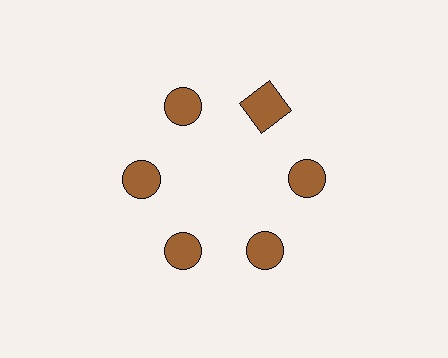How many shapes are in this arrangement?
There are 6 shapes arranged in a ring pattern.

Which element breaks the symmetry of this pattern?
The brown square at roughly the 1 o'clock position breaks the symmetry. All other shapes are brown circles.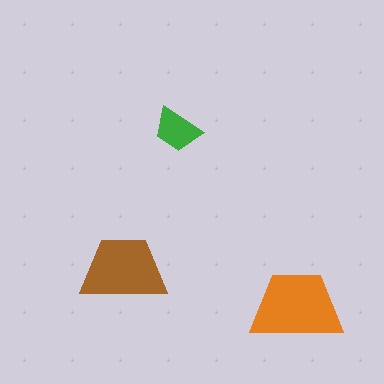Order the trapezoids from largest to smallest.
the orange one, the brown one, the green one.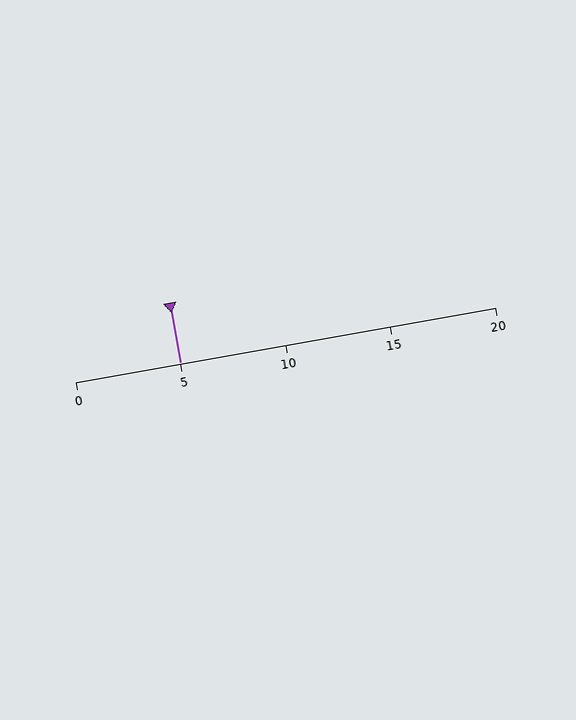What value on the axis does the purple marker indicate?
The marker indicates approximately 5.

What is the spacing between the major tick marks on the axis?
The major ticks are spaced 5 apart.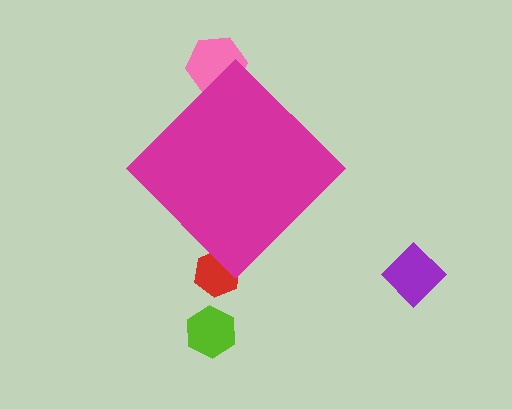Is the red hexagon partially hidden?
Yes, the red hexagon is partially hidden behind the magenta diamond.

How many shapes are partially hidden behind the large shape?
2 shapes are partially hidden.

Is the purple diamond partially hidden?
No, the purple diamond is fully visible.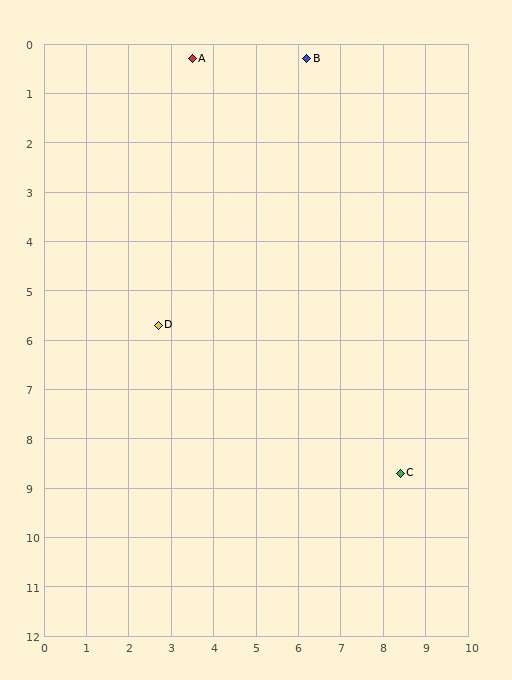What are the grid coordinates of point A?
Point A is at approximately (3.5, 0.3).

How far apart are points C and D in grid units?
Points C and D are about 6.4 grid units apart.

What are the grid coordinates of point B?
Point B is at approximately (6.2, 0.3).